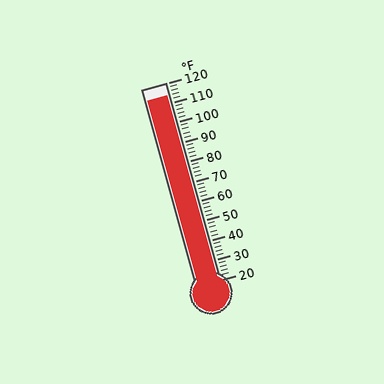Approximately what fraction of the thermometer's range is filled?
The thermometer is filled to approximately 95% of its range.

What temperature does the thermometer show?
The thermometer shows approximately 114°F.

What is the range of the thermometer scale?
The thermometer scale ranges from 20°F to 120°F.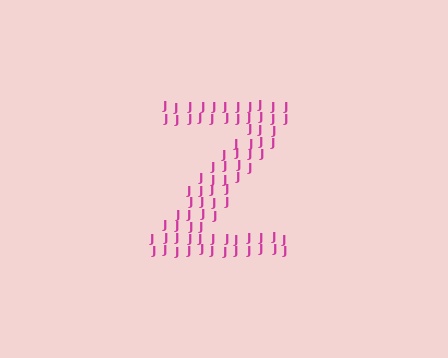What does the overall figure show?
The overall figure shows the letter Z.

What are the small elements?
The small elements are letter J's.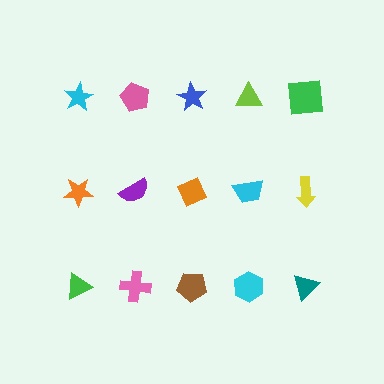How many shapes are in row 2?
5 shapes.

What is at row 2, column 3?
An orange diamond.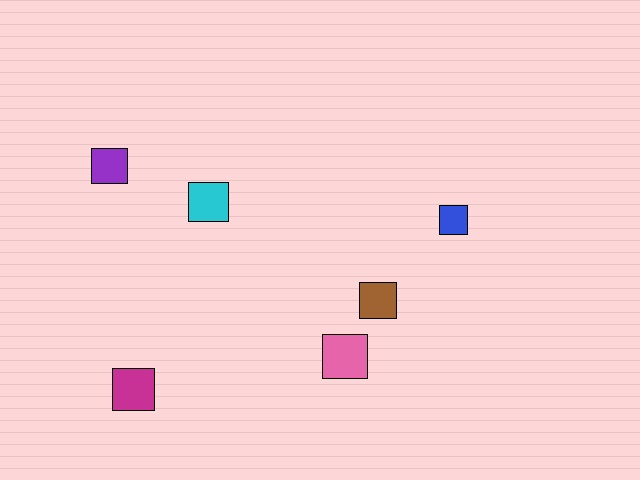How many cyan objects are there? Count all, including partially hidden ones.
There is 1 cyan object.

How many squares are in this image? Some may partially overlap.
There are 6 squares.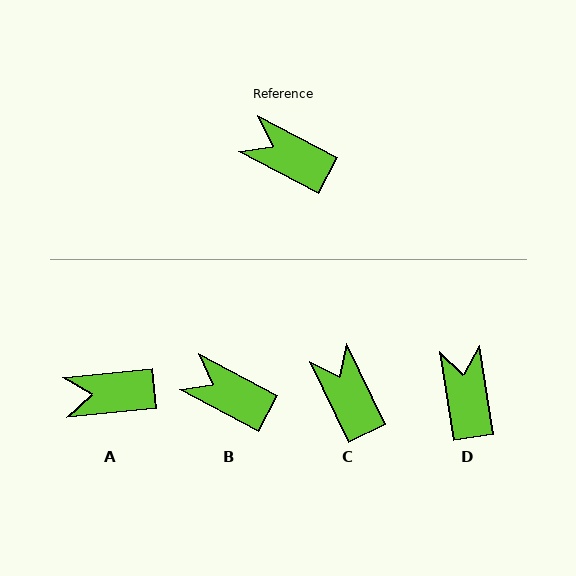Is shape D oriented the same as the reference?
No, it is off by about 53 degrees.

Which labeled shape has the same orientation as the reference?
B.